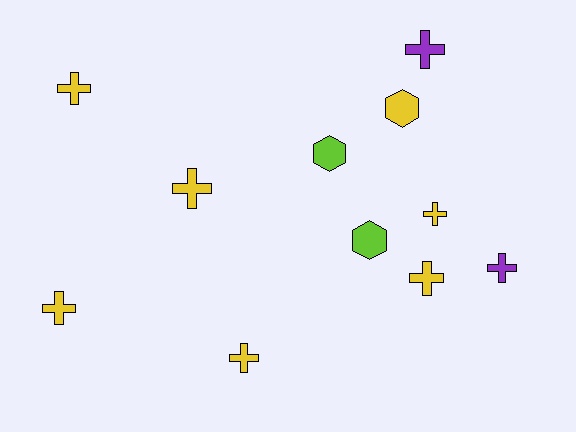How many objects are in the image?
There are 11 objects.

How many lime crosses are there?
There are no lime crosses.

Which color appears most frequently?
Yellow, with 7 objects.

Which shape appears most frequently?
Cross, with 8 objects.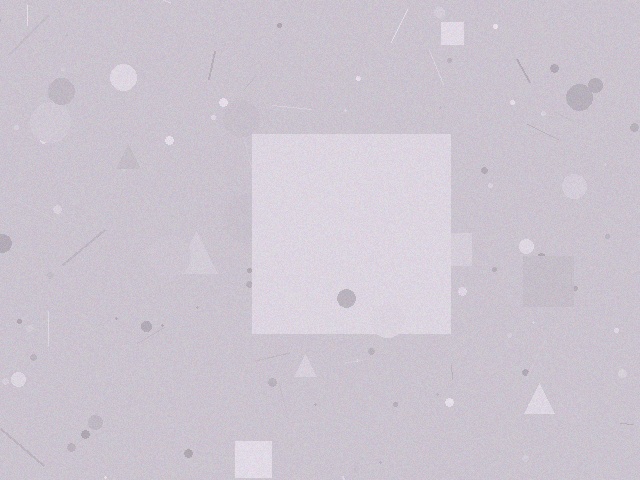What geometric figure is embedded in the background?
A square is embedded in the background.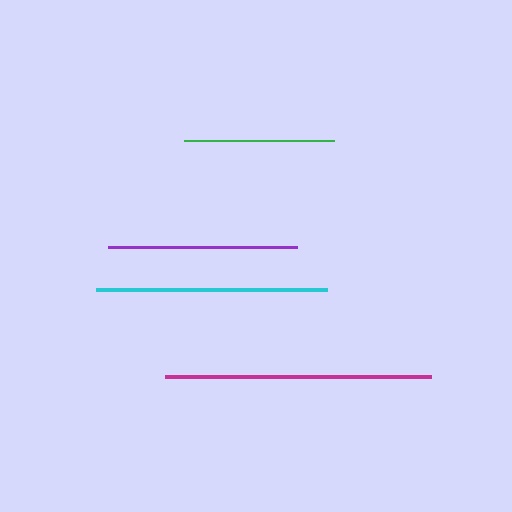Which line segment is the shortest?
The green line is the shortest at approximately 150 pixels.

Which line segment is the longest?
The magenta line is the longest at approximately 265 pixels.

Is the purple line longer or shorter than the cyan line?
The cyan line is longer than the purple line.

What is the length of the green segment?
The green segment is approximately 150 pixels long.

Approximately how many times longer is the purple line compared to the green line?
The purple line is approximately 1.3 times the length of the green line.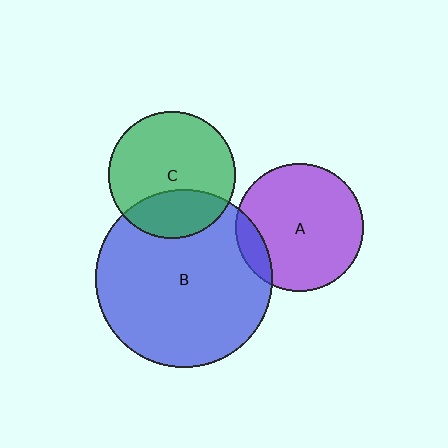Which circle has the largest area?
Circle B (blue).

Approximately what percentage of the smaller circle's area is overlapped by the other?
Approximately 10%.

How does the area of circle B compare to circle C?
Approximately 2.0 times.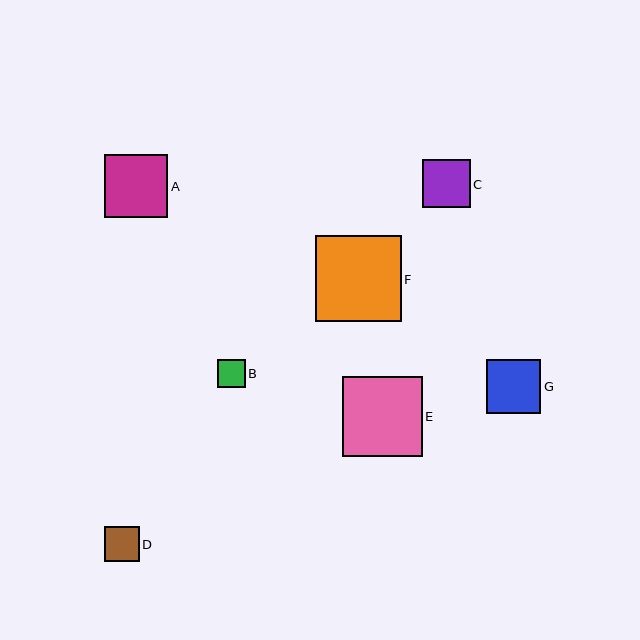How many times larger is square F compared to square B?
Square F is approximately 3.1 times the size of square B.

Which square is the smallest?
Square B is the smallest with a size of approximately 28 pixels.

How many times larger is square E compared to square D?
Square E is approximately 2.3 times the size of square D.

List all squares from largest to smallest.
From largest to smallest: F, E, A, G, C, D, B.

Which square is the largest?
Square F is the largest with a size of approximately 86 pixels.